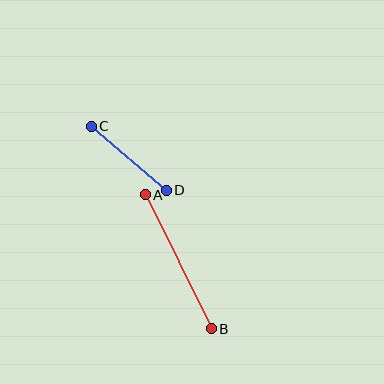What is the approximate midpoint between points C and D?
The midpoint is at approximately (129, 158) pixels.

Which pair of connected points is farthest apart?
Points A and B are farthest apart.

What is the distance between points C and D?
The distance is approximately 99 pixels.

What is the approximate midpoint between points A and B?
The midpoint is at approximately (178, 262) pixels.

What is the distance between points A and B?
The distance is approximately 149 pixels.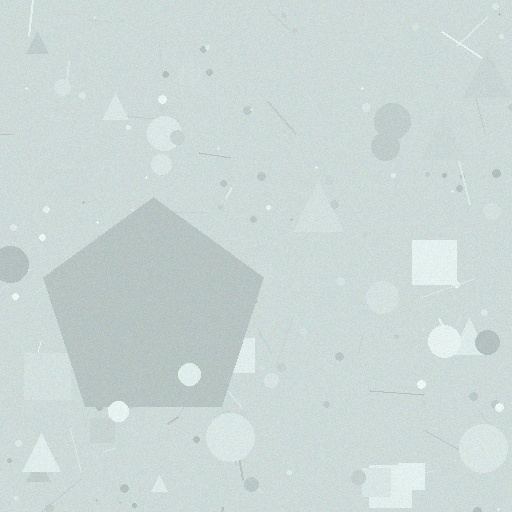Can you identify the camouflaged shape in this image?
The camouflaged shape is a pentagon.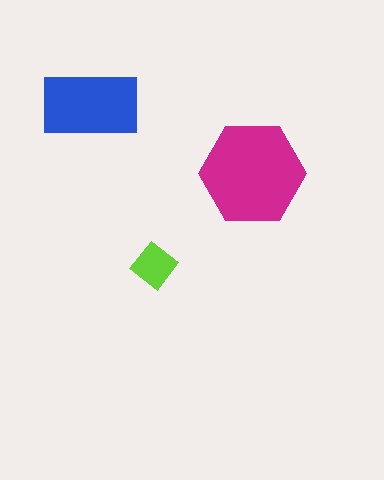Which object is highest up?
The blue rectangle is topmost.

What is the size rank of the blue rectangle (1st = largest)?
2nd.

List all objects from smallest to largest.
The lime diamond, the blue rectangle, the magenta hexagon.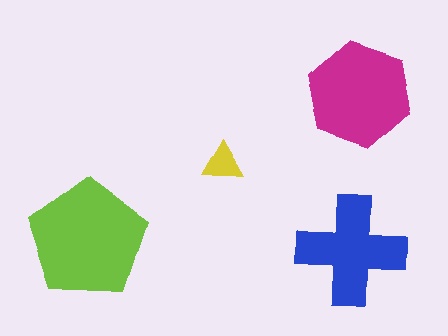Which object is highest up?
The magenta hexagon is topmost.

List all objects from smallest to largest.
The yellow triangle, the blue cross, the magenta hexagon, the lime pentagon.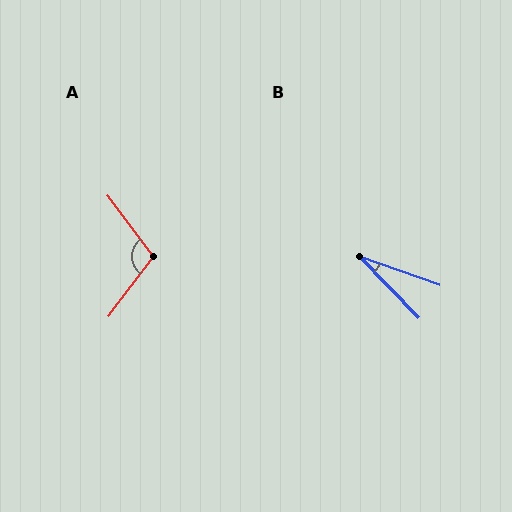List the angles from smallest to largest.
B (26°), A (106°).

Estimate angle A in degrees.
Approximately 106 degrees.